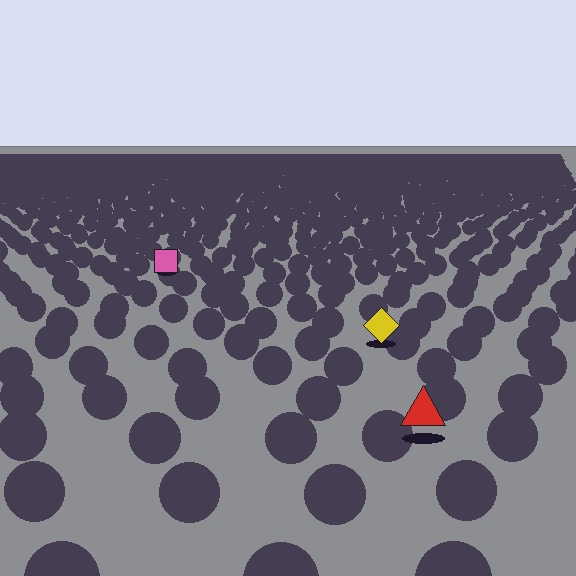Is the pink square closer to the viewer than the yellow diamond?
No. The yellow diamond is closer — you can tell from the texture gradient: the ground texture is coarser near it.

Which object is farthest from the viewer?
The pink square is farthest from the viewer. It appears smaller and the ground texture around it is denser.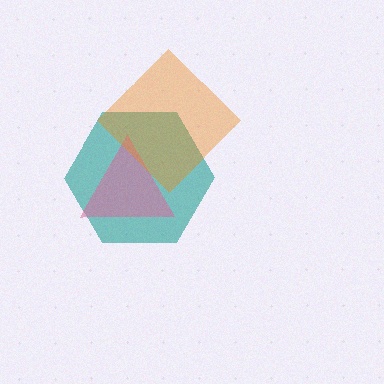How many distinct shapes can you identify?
There are 3 distinct shapes: a teal hexagon, a pink triangle, an orange diamond.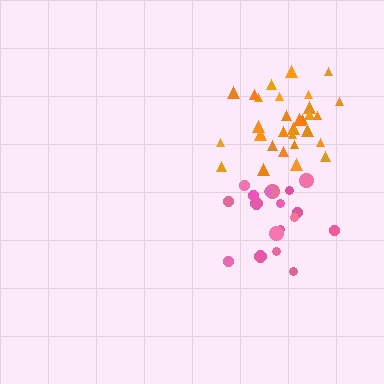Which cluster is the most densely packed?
Orange.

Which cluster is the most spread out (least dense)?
Pink.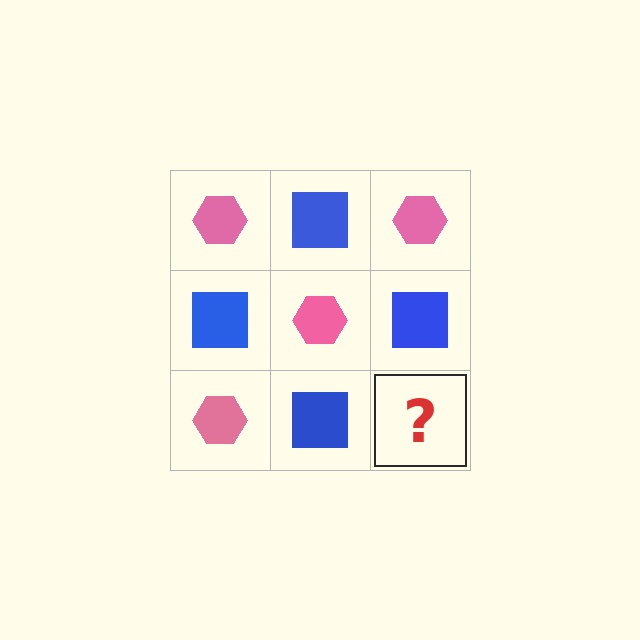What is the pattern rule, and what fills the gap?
The rule is that it alternates pink hexagon and blue square in a checkerboard pattern. The gap should be filled with a pink hexagon.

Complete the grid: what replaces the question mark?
The question mark should be replaced with a pink hexagon.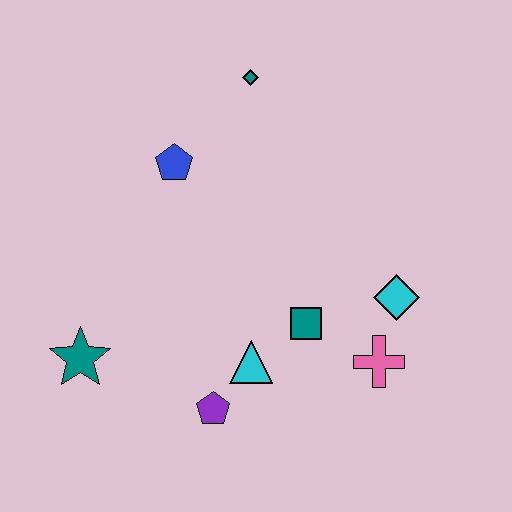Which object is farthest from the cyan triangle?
The teal diamond is farthest from the cyan triangle.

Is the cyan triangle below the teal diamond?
Yes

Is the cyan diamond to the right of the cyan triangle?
Yes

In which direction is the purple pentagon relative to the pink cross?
The purple pentagon is to the left of the pink cross.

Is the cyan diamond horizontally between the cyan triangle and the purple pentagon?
No